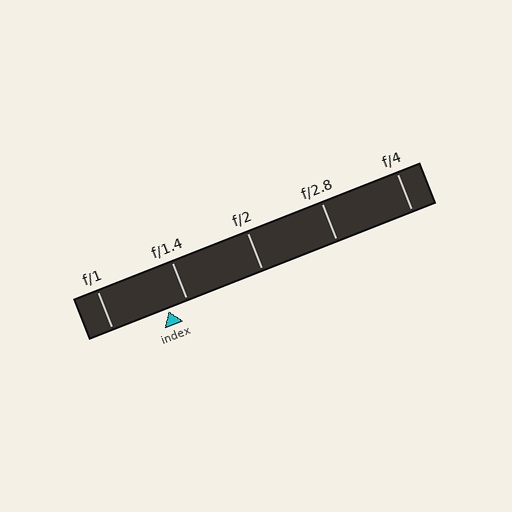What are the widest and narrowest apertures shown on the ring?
The widest aperture shown is f/1 and the narrowest is f/4.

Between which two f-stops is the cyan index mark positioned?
The index mark is between f/1 and f/1.4.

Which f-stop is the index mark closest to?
The index mark is closest to f/1.4.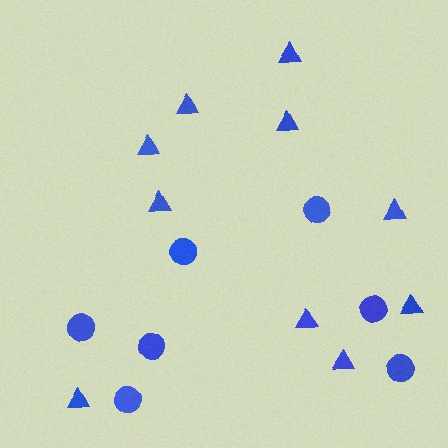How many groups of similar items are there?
There are 2 groups: one group of triangles (10) and one group of circles (7).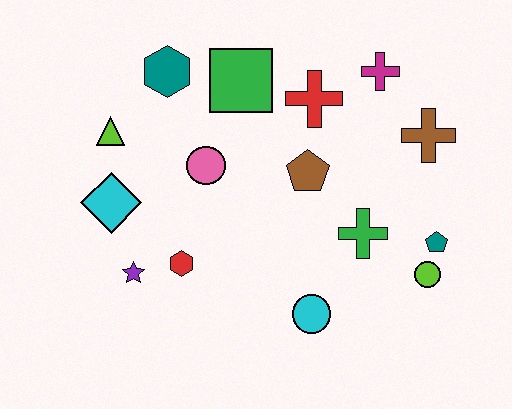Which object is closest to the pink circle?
The green square is closest to the pink circle.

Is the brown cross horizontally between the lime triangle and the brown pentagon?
No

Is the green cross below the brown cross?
Yes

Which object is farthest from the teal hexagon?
The lime circle is farthest from the teal hexagon.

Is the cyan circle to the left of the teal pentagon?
Yes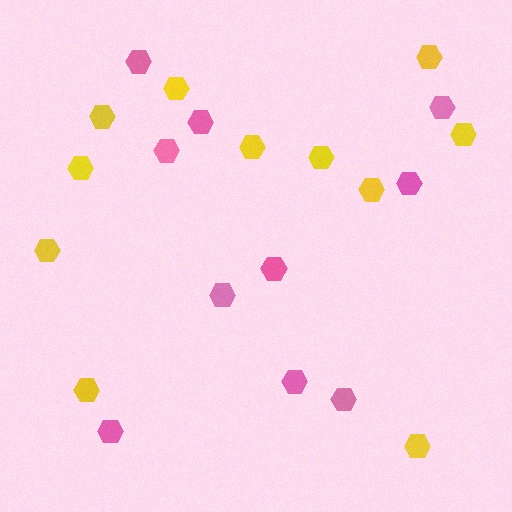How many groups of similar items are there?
There are 2 groups: one group of yellow hexagons (11) and one group of pink hexagons (10).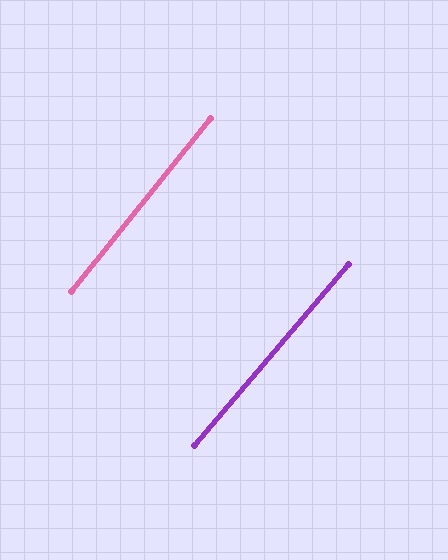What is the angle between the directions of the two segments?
Approximately 2 degrees.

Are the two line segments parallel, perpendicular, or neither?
Parallel — their directions differ by only 1.5°.